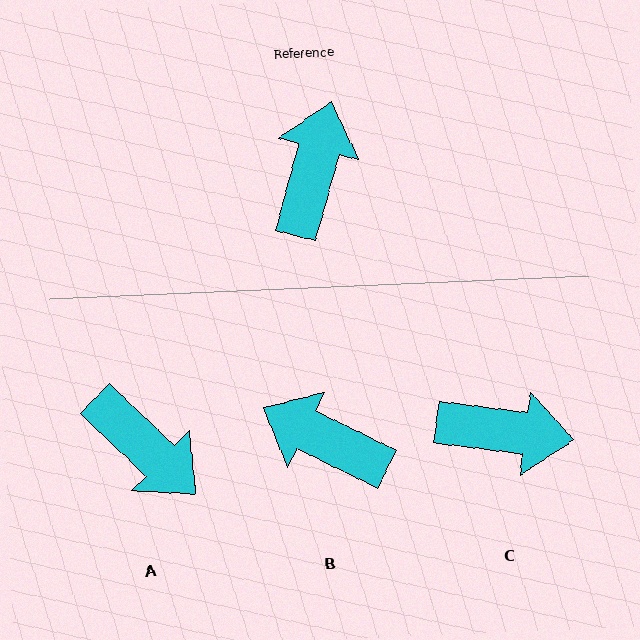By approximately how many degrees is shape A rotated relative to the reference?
Approximately 118 degrees clockwise.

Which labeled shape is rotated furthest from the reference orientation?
A, about 118 degrees away.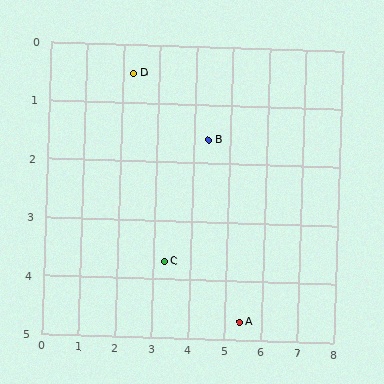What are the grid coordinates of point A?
Point A is at approximately (5.4, 4.7).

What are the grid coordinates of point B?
Point B is at approximately (4.4, 1.6).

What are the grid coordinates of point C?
Point C is at approximately (3.3, 3.7).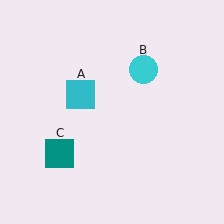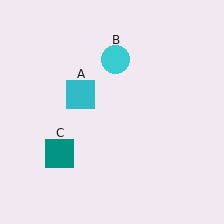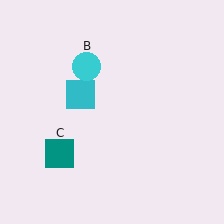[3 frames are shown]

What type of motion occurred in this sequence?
The cyan circle (object B) rotated counterclockwise around the center of the scene.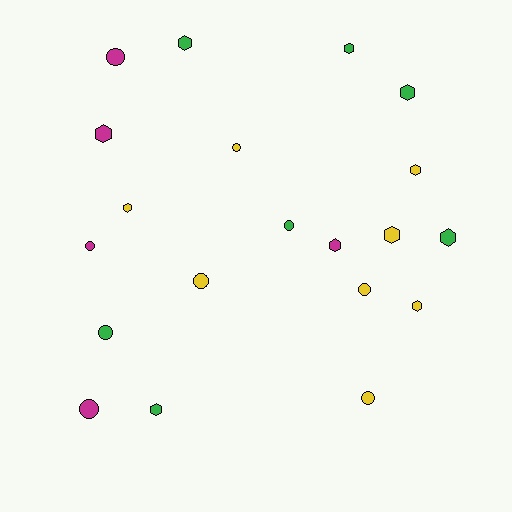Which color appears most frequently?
Yellow, with 8 objects.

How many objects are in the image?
There are 20 objects.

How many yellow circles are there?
There are 4 yellow circles.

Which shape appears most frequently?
Hexagon, with 11 objects.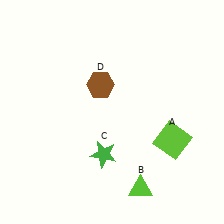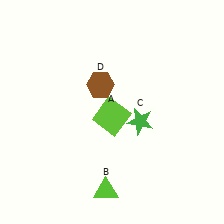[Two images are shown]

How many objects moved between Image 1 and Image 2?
3 objects moved between the two images.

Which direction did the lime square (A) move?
The lime square (A) moved left.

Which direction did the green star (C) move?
The green star (C) moved right.